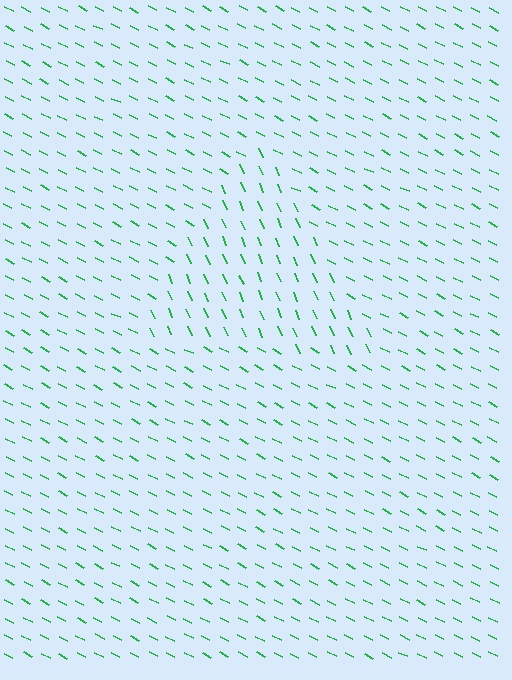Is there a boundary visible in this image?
Yes, there is a texture boundary formed by a change in line orientation.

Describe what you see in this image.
The image is filled with small green line segments. A triangle region in the image has lines oriented differently from the surrounding lines, creating a visible texture boundary.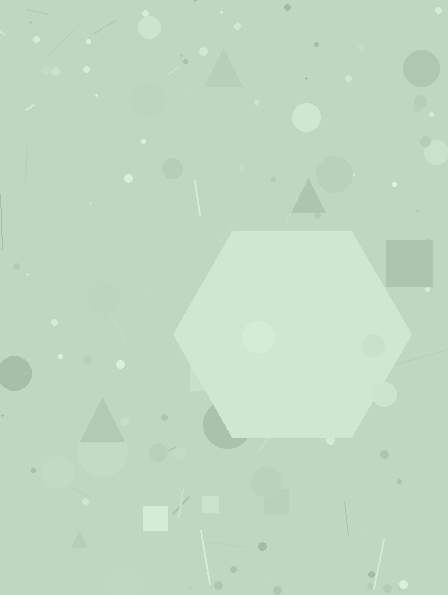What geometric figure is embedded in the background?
A hexagon is embedded in the background.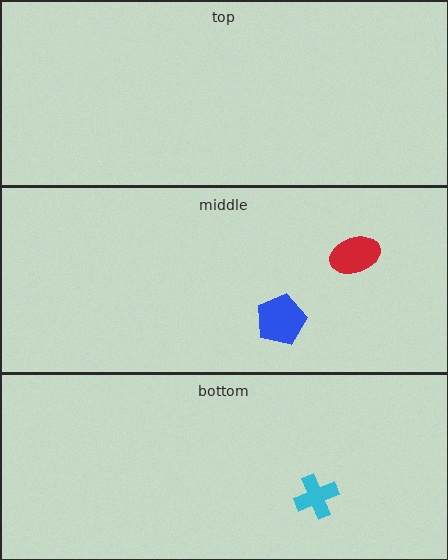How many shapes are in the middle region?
2.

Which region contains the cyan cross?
The bottom region.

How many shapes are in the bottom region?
1.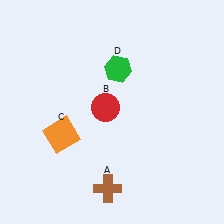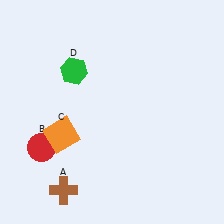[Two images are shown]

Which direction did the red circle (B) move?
The red circle (B) moved left.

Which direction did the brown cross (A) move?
The brown cross (A) moved left.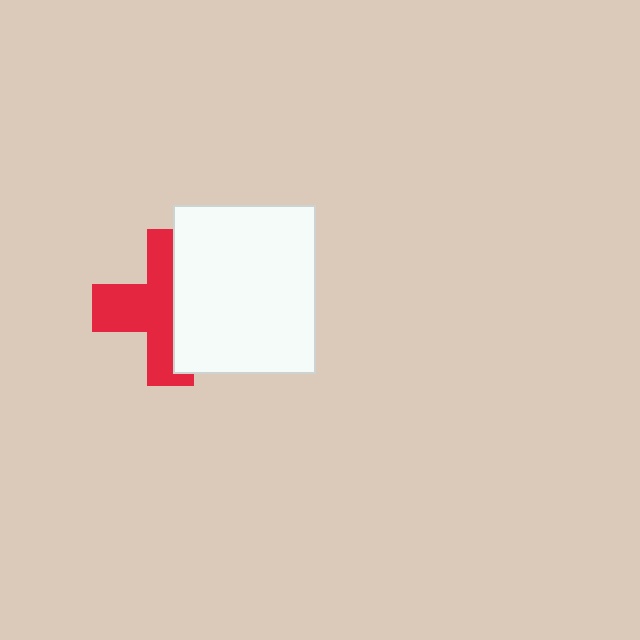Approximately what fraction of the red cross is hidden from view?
Roughly 44% of the red cross is hidden behind the white rectangle.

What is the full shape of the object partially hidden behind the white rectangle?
The partially hidden object is a red cross.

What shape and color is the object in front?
The object in front is a white rectangle.